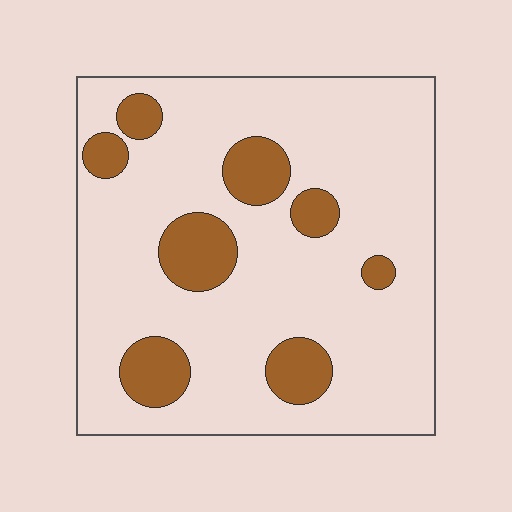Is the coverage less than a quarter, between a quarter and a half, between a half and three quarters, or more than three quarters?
Less than a quarter.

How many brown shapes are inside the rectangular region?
8.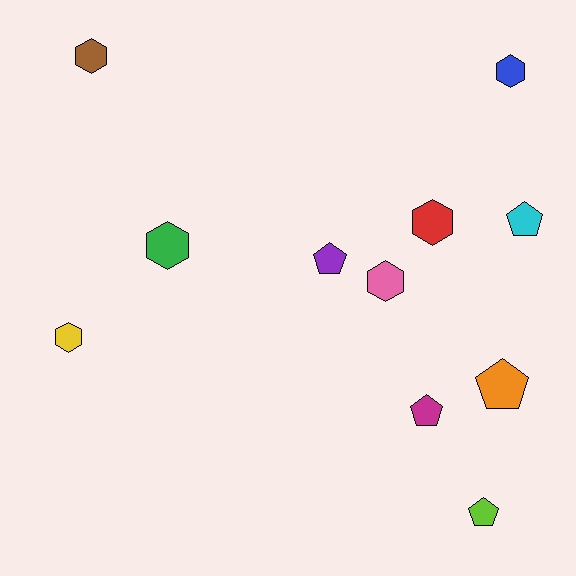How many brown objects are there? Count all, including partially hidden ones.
There is 1 brown object.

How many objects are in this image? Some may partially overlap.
There are 11 objects.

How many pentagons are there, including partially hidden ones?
There are 5 pentagons.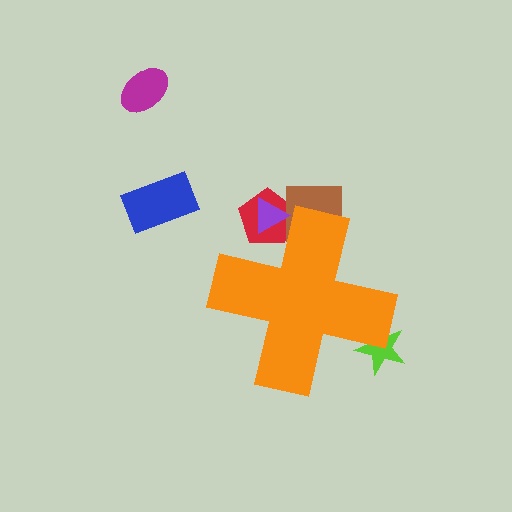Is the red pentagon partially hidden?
Yes, the red pentagon is partially hidden behind the orange cross.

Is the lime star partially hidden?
Yes, the lime star is partially hidden behind the orange cross.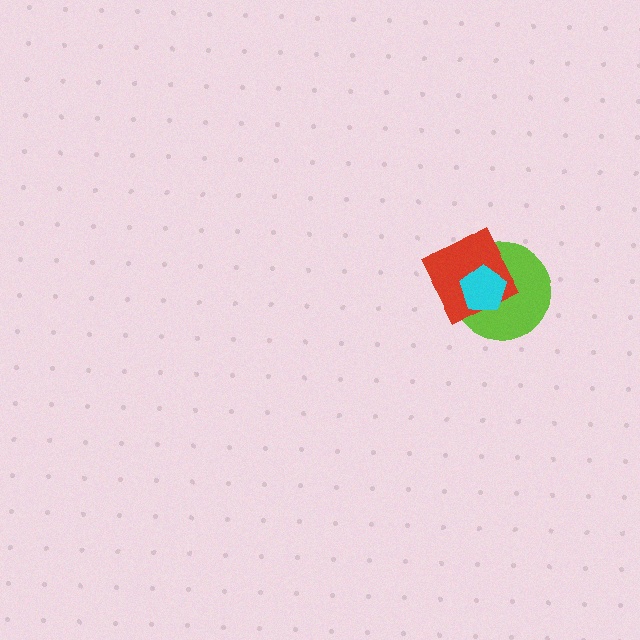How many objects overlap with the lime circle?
2 objects overlap with the lime circle.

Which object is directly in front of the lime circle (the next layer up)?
The red square is directly in front of the lime circle.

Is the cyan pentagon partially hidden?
No, no other shape covers it.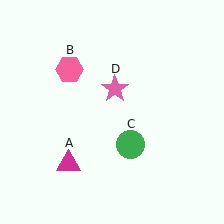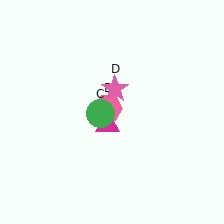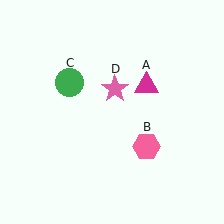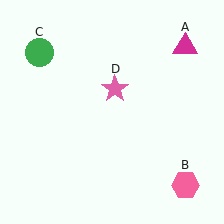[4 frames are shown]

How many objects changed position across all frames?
3 objects changed position: magenta triangle (object A), pink hexagon (object B), green circle (object C).